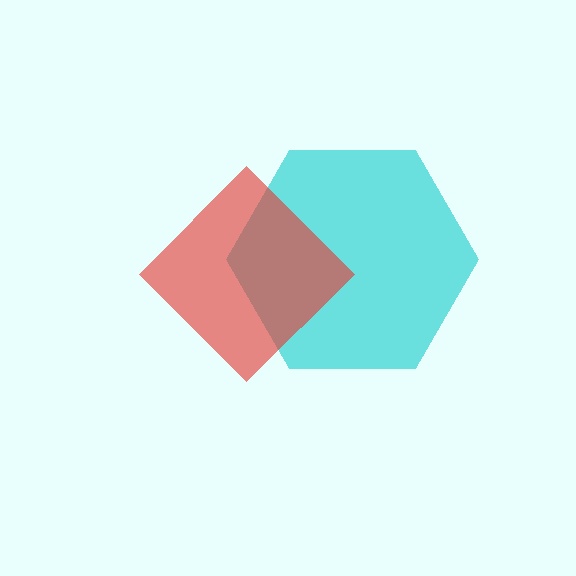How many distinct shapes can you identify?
There are 2 distinct shapes: a cyan hexagon, a red diamond.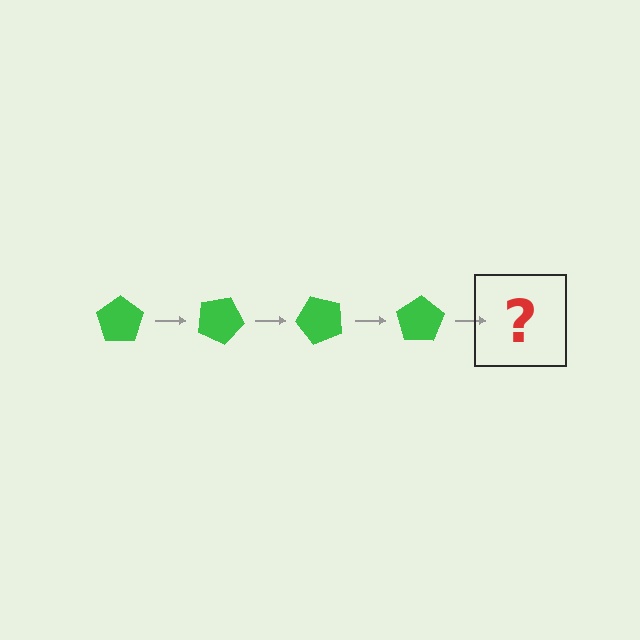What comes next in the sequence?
The next element should be a green pentagon rotated 100 degrees.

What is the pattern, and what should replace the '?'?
The pattern is that the pentagon rotates 25 degrees each step. The '?' should be a green pentagon rotated 100 degrees.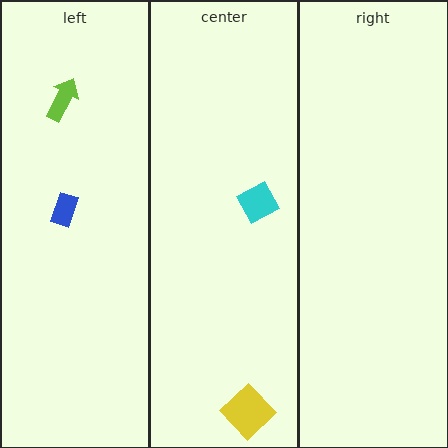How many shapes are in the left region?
2.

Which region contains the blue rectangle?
The left region.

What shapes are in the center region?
The cyan diamond, the yellow diamond.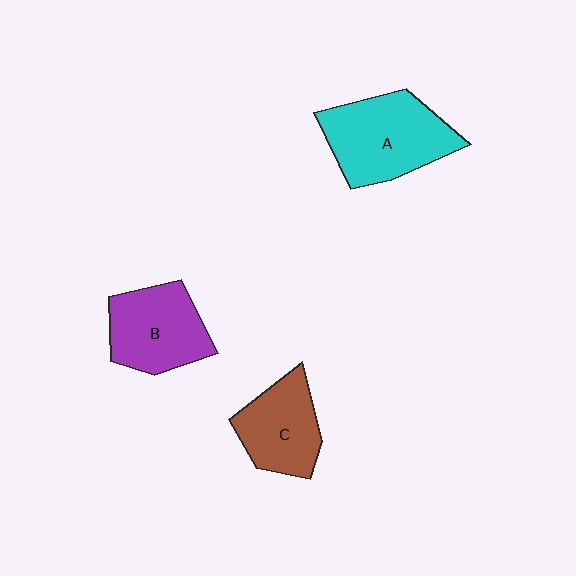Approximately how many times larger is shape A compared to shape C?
Approximately 1.4 times.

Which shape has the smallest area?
Shape C (brown).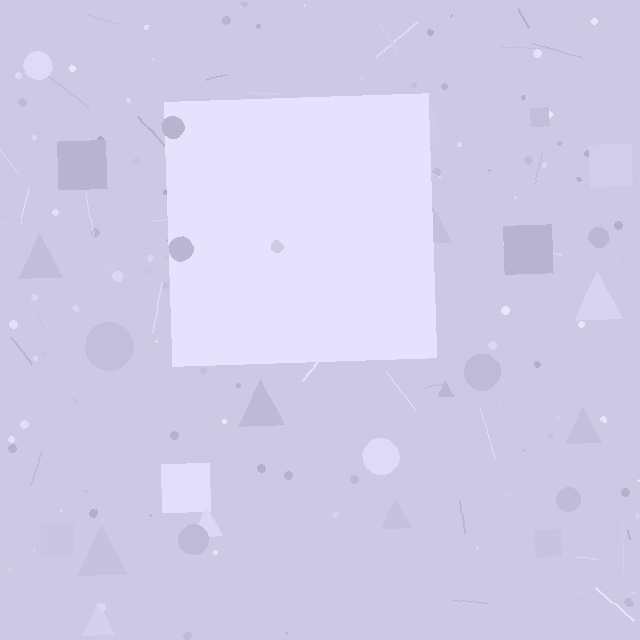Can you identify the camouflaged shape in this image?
The camouflaged shape is a square.